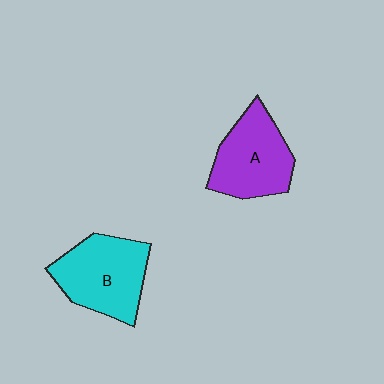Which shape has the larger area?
Shape B (cyan).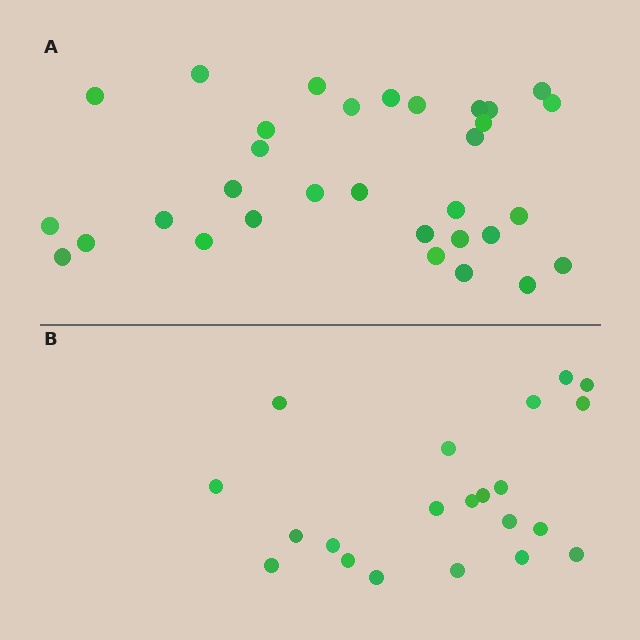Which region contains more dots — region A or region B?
Region A (the top region) has more dots.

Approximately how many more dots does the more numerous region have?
Region A has roughly 12 or so more dots than region B.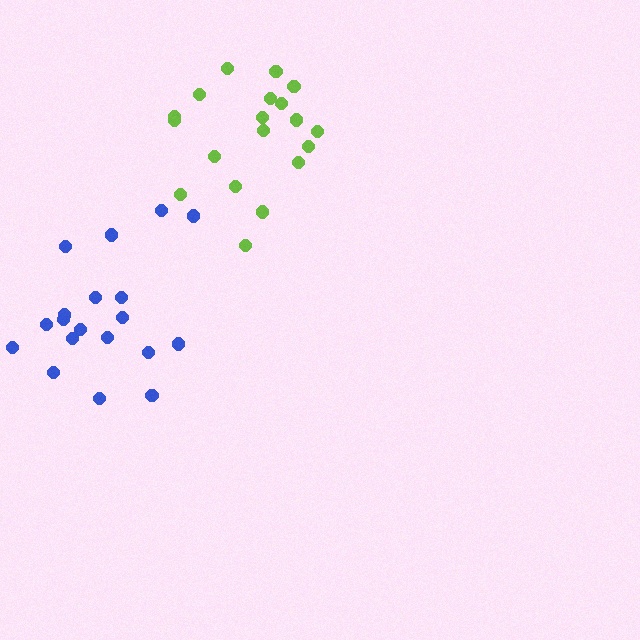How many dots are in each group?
Group 1: 19 dots, Group 2: 19 dots (38 total).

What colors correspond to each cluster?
The clusters are colored: lime, blue.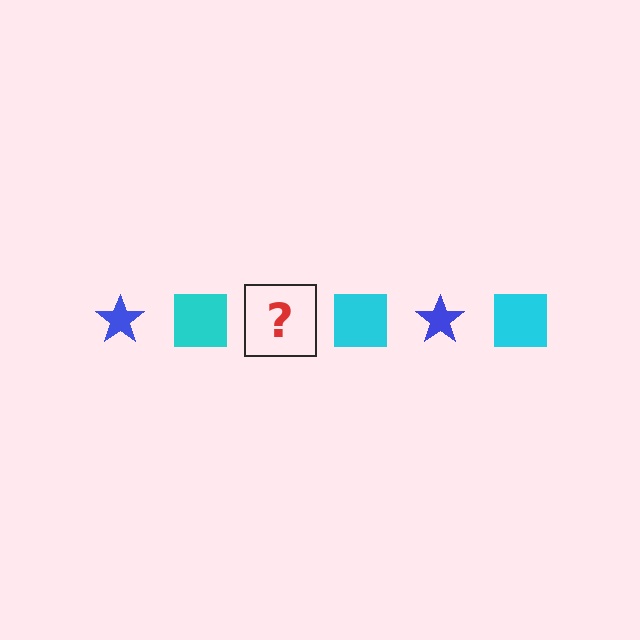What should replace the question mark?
The question mark should be replaced with a blue star.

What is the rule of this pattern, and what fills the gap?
The rule is that the pattern alternates between blue star and cyan square. The gap should be filled with a blue star.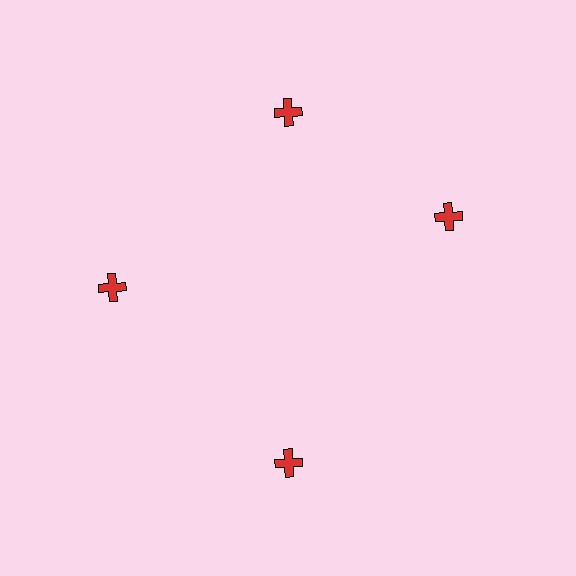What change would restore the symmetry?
The symmetry would be restored by rotating it back into even spacing with its neighbors so that all 4 crosses sit at equal angles and equal distance from the center.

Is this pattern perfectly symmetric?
No. The 4 red crosses are arranged in a ring, but one element near the 3 o'clock position is rotated out of alignment along the ring, breaking the 4-fold rotational symmetry.